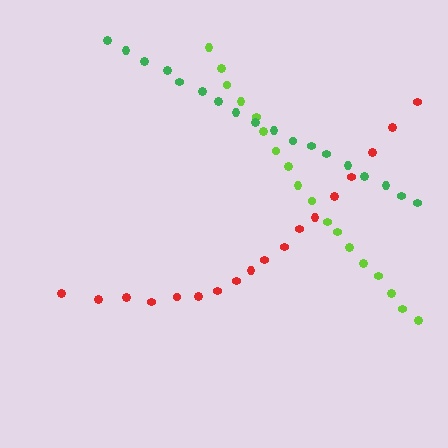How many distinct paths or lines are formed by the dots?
There are 3 distinct paths.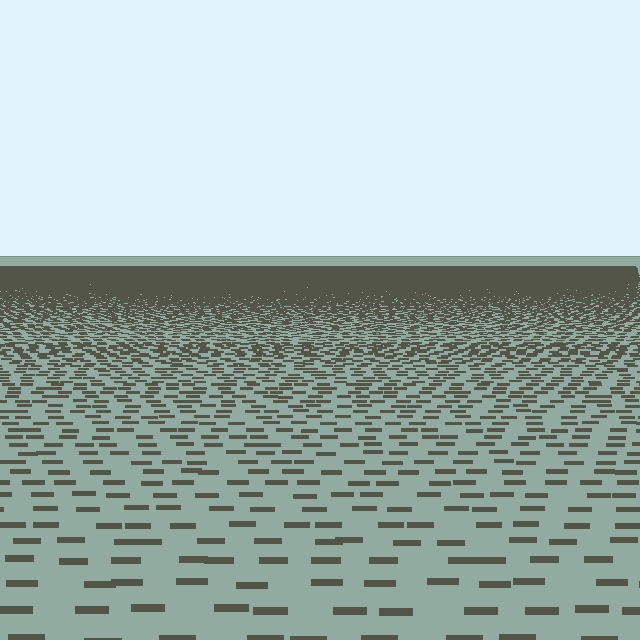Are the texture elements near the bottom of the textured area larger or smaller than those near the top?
Larger. Near the bottom, elements are closer to the viewer and appear at a bigger on-screen size.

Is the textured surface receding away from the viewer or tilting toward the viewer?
The surface is receding away from the viewer. Texture elements get smaller and denser toward the top.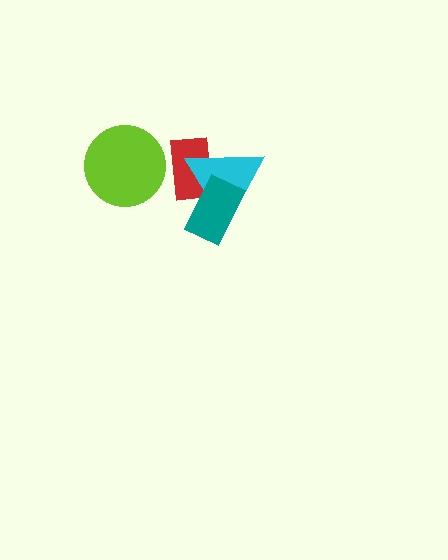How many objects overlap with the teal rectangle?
2 objects overlap with the teal rectangle.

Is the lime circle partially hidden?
No, no other shape covers it.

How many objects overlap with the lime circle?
0 objects overlap with the lime circle.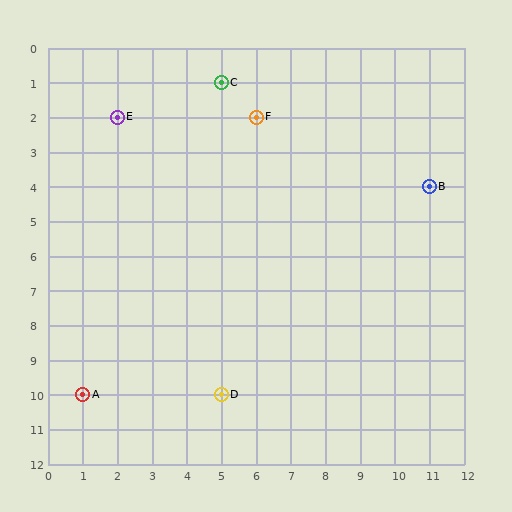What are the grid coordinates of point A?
Point A is at grid coordinates (1, 10).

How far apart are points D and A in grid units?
Points D and A are 4 columns apart.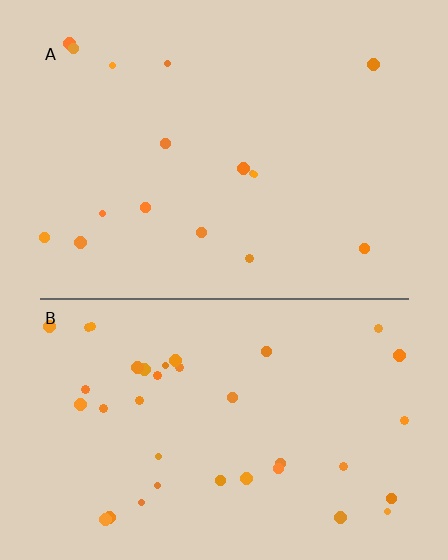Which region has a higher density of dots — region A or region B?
B (the bottom).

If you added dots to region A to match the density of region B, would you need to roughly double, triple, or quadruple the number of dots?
Approximately double.